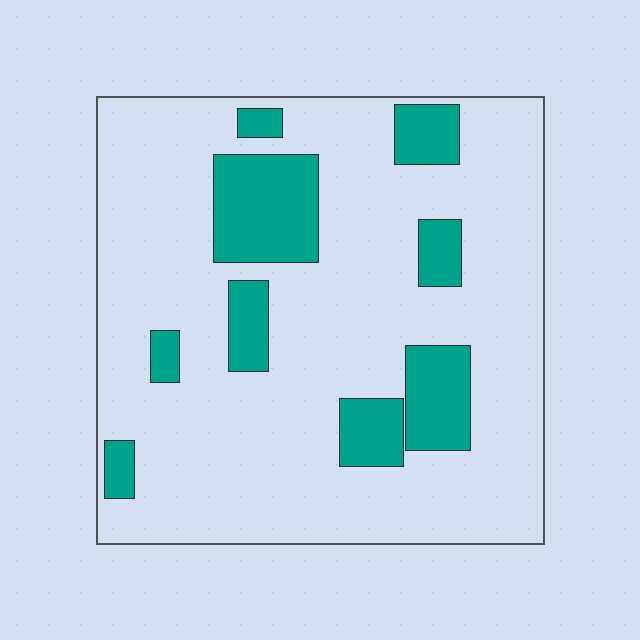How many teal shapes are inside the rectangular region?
9.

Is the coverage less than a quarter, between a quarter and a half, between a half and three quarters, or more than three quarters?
Less than a quarter.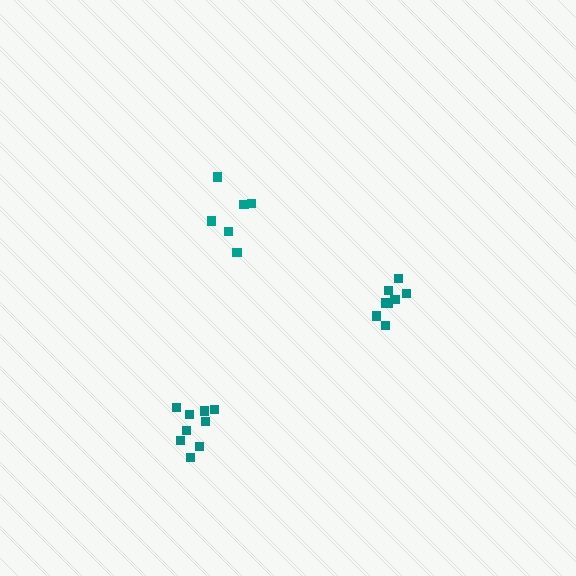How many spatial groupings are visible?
There are 3 spatial groupings.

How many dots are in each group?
Group 1: 6 dots, Group 2: 9 dots, Group 3: 8 dots (23 total).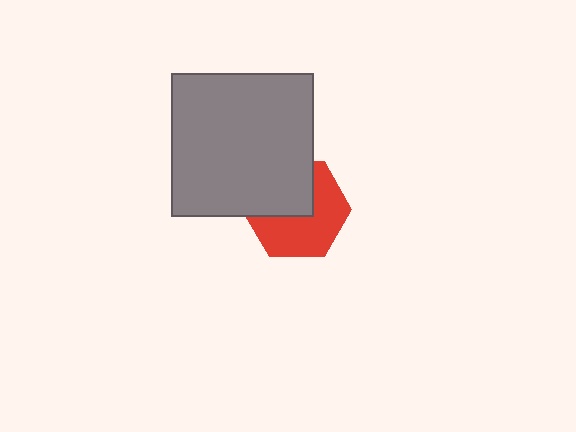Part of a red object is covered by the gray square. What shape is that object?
It is a hexagon.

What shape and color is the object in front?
The object in front is a gray square.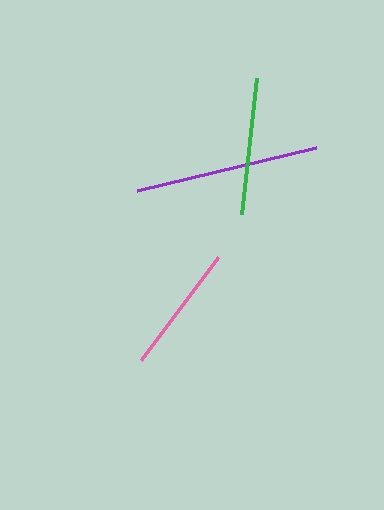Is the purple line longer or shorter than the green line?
The purple line is longer than the green line.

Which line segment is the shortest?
The pink line is the shortest at approximately 129 pixels.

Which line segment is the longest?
The purple line is the longest at approximately 185 pixels.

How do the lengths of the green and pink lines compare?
The green and pink lines are approximately the same length.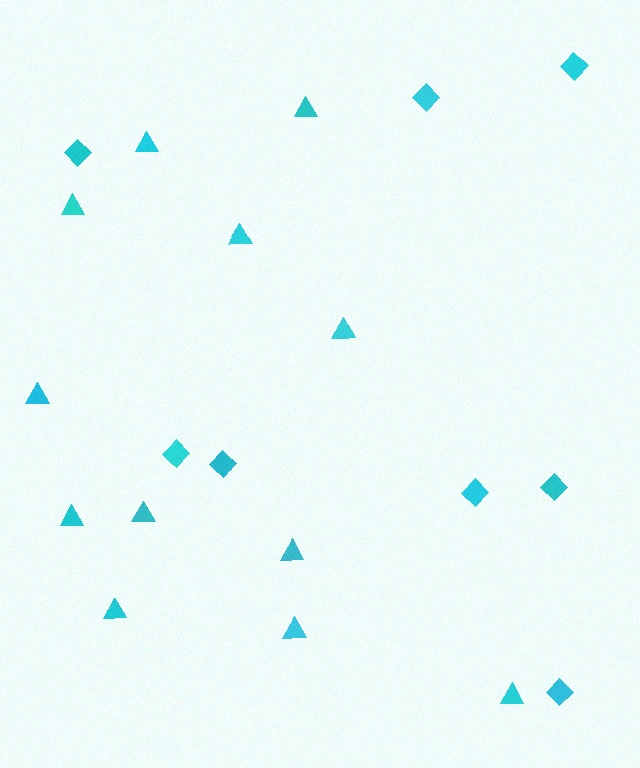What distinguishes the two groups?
There are 2 groups: one group of diamonds (8) and one group of triangles (12).